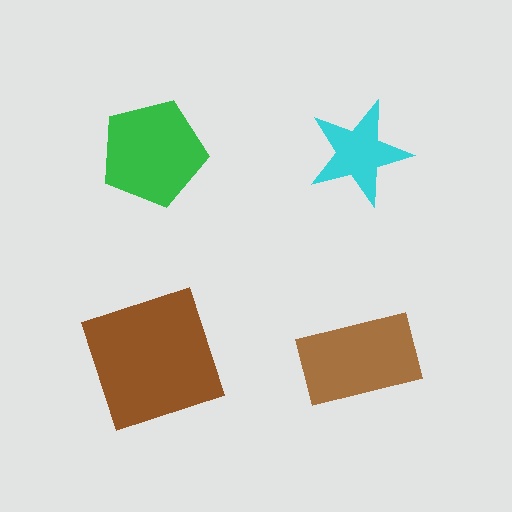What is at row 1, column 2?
A cyan star.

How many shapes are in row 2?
2 shapes.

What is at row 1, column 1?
A green pentagon.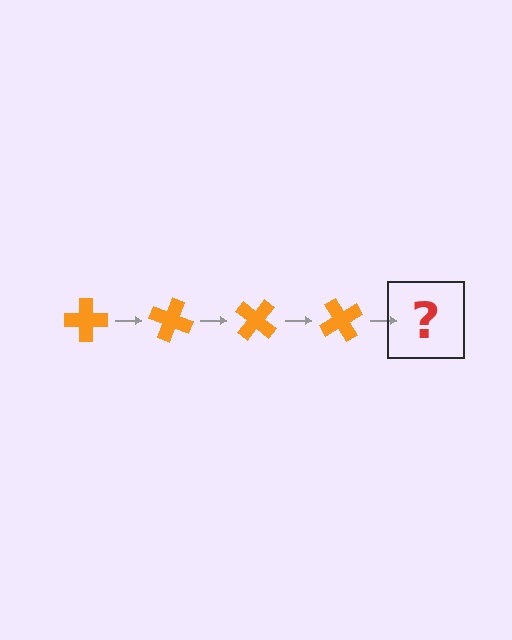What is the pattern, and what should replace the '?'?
The pattern is that the cross rotates 20 degrees each step. The '?' should be an orange cross rotated 80 degrees.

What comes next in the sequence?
The next element should be an orange cross rotated 80 degrees.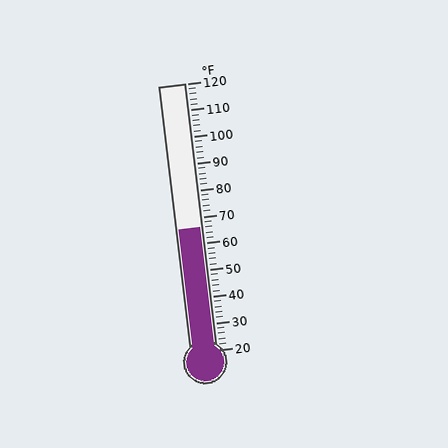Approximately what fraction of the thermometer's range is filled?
The thermometer is filled to approximately 45% of its range.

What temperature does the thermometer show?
The thermometer shows approximately 66°F.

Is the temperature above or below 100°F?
The temperature is below 100°F.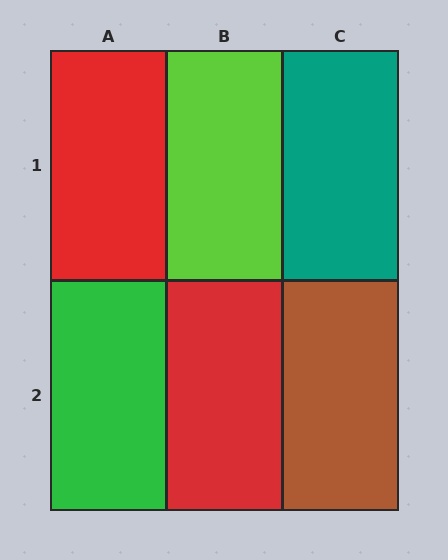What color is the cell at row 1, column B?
Lime.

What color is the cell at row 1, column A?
Red.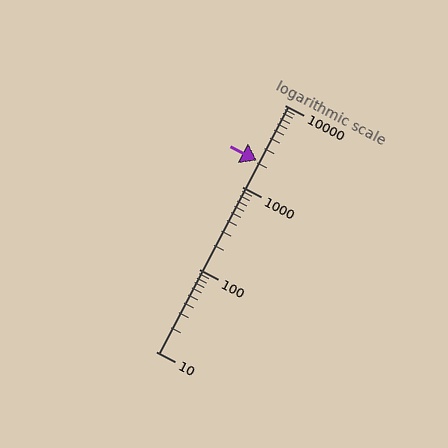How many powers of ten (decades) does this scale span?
The scale spans 3 decades, from 10 to 10000.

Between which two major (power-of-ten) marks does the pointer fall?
The pointer is between 1000 and 10000.